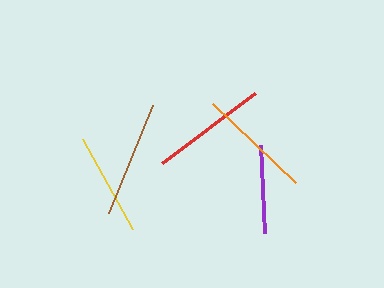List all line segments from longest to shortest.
From longest to shortest: brown, red, orange, yellow, purple.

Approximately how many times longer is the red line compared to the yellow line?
The red line is approximately 1.1 times the length of the yellow line.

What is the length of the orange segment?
The orange segment is approximately 115 pixels long.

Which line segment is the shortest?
The purple line is the shortest at approximately 89 pixels.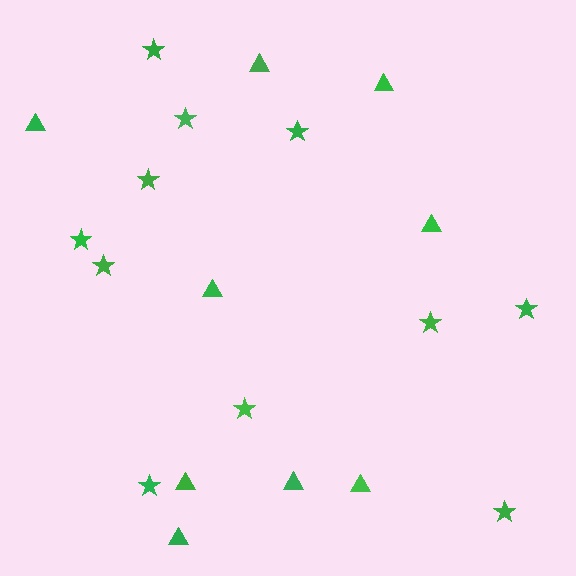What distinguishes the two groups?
There are 2 groups: one group of stars (11) and one group of triangles (9).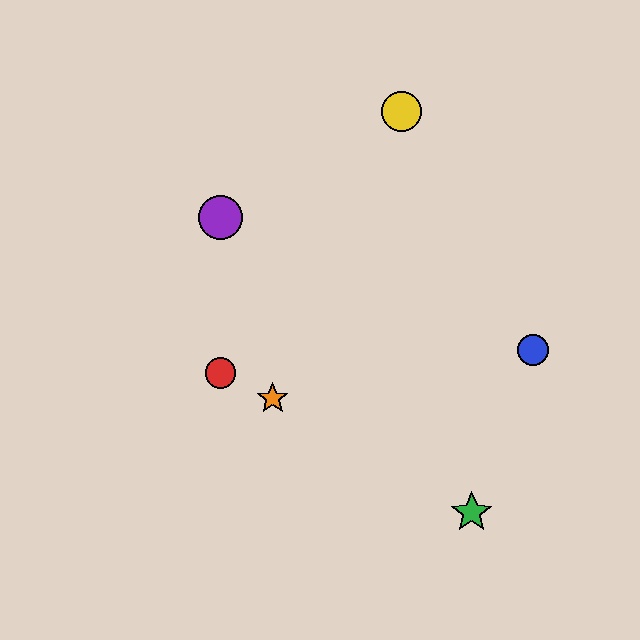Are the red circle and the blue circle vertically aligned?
No, the red circle is at x≈221 and the blue circle is at x≈533.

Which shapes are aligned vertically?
The red circle, the purple circle are aligned vertically.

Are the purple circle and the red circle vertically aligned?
Yes, both are at x≈221.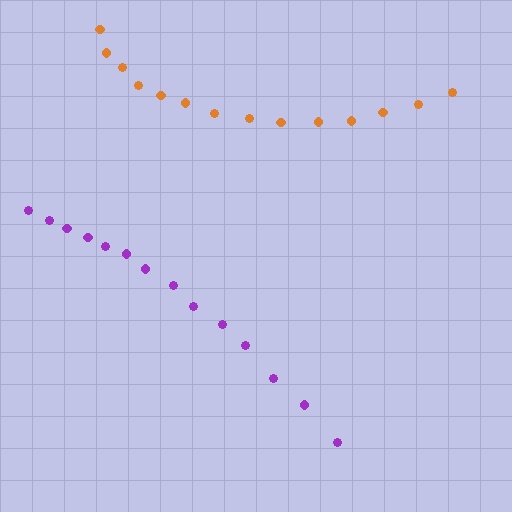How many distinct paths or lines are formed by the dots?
There are 2 distinct paths.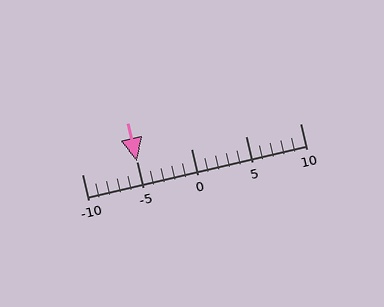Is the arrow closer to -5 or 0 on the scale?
The arrow is closer to -5.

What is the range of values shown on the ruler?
The ruler shows values from -10 to 10.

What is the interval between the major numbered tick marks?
The major tick marks are spaced 5 units apart.